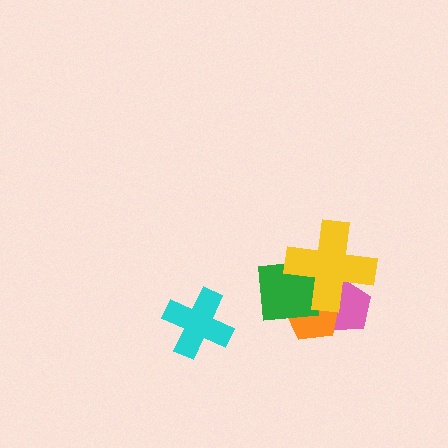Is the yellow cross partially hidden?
No, no other shape covers it.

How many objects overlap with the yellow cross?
3 objects overlap with the yellow cross.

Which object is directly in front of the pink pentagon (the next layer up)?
The orange pentagon is directly in front of the pink pentagon.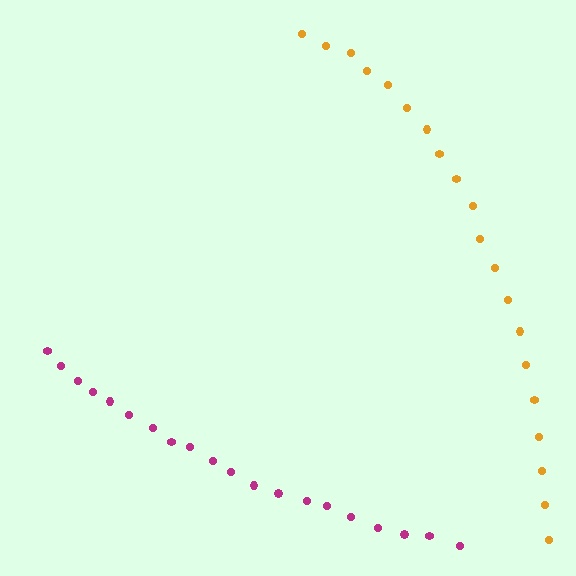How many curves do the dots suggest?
There are 2 distinct paths.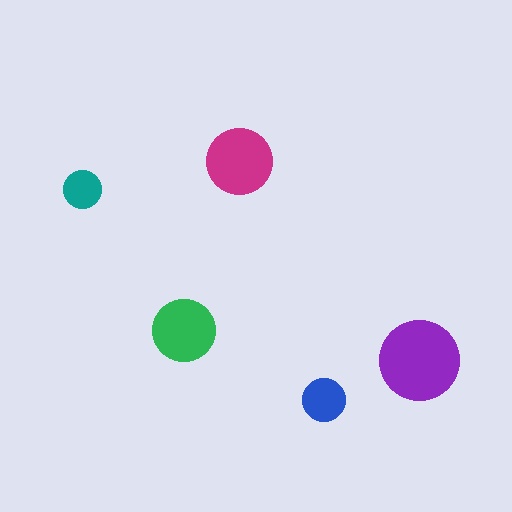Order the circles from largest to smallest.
the purple one, the magenta one, the green one, the blue one, the teal one.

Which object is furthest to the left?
The teal circle is leftmost.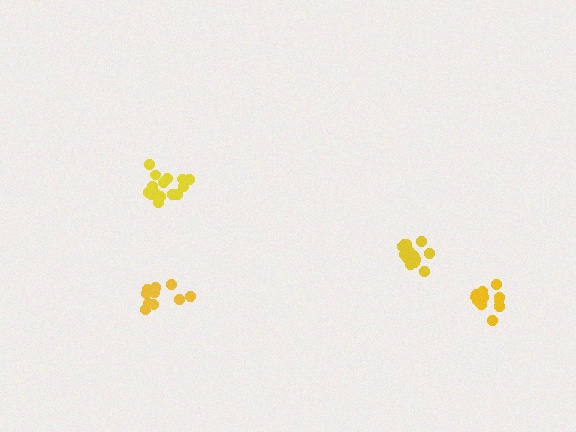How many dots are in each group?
Group 1: 11 dots, Group 2: 15 dots, Group 3: 13 dots, Group 4: 15 dots (54 total).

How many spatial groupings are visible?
There are 4 spatial groupings.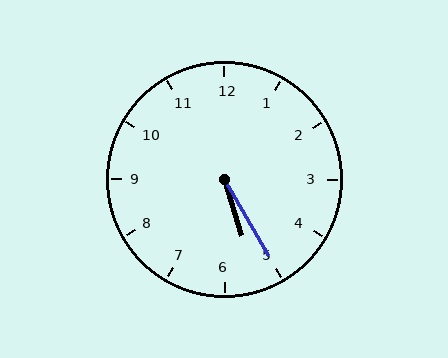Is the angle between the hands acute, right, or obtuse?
It is acute.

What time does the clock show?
5:25.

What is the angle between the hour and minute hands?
Approximately 12 degrees.